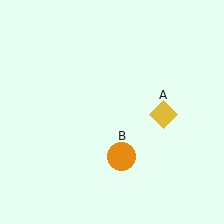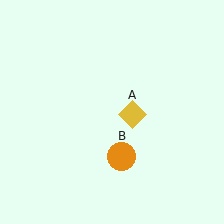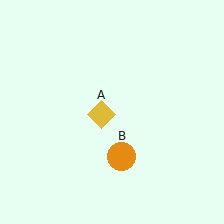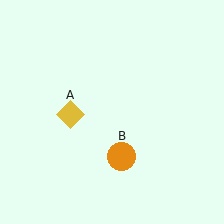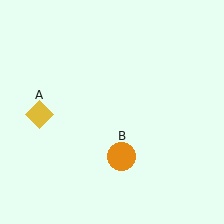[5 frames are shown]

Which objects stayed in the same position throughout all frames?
Orange circle (object B) remained stationary.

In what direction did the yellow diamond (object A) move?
The yellow diamond (object A) moved left.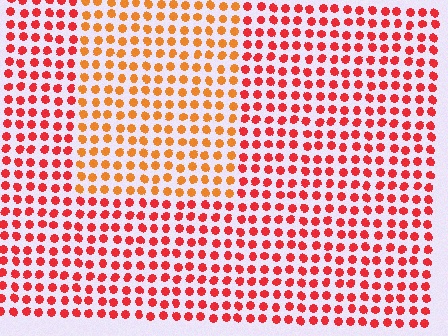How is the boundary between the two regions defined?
The boundary is defined purely by a slight shift in hue (about 32 degrees). Spacing, size, and orientation are identical on both sides.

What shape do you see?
I see a rectangle.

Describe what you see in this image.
The image is filled with small red elements in a uniform arrangement. A rectangle-shaped region is visible where the elements are tinted to a slightly different hue, forming a subtle color boundary.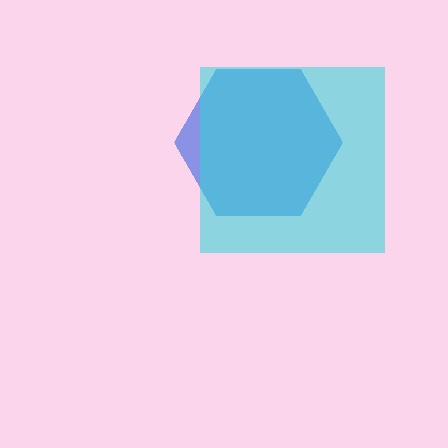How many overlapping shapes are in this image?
There are 2 overlapping shapes in the image.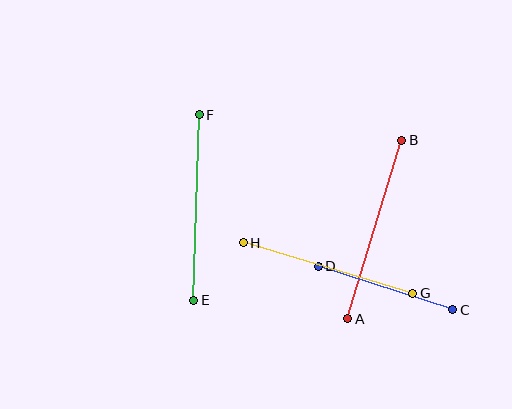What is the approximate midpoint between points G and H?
The midpoint is at approximately (328, 268) pixels.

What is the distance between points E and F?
The distance is approximately 186 pixels.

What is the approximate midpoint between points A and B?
The midpoint is at approximately (375, 230) pixels.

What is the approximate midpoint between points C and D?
The midpoint is at approximately (385, 288) pixels.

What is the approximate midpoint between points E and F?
The midpoint is at approximately (197, 208) pixels.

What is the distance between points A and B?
The distance is approximately 187 pixels.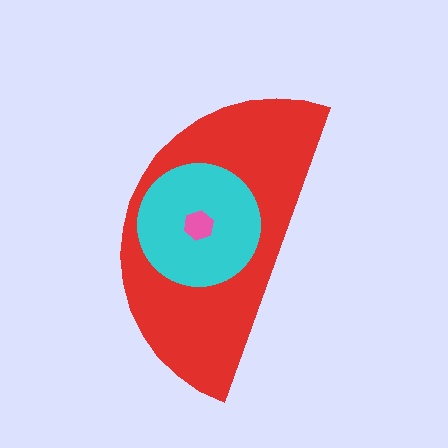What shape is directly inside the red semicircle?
The cyan circle.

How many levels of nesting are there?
3.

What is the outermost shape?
The red semicircle.